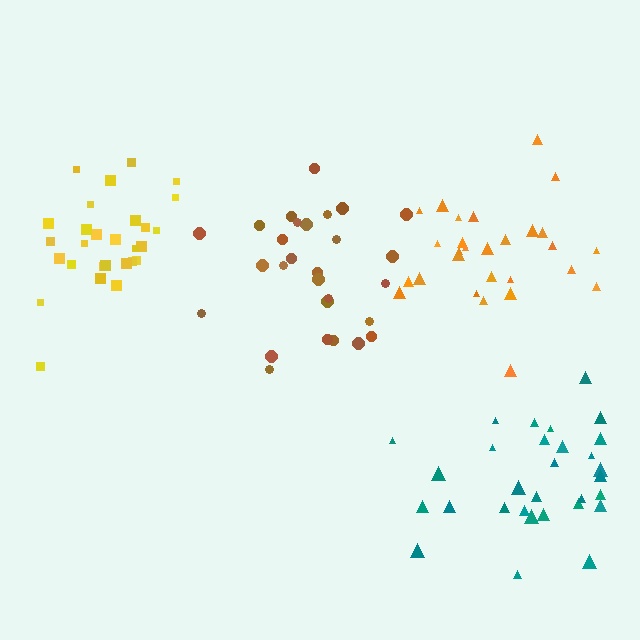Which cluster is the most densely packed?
Yellow.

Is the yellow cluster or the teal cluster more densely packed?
Yellow.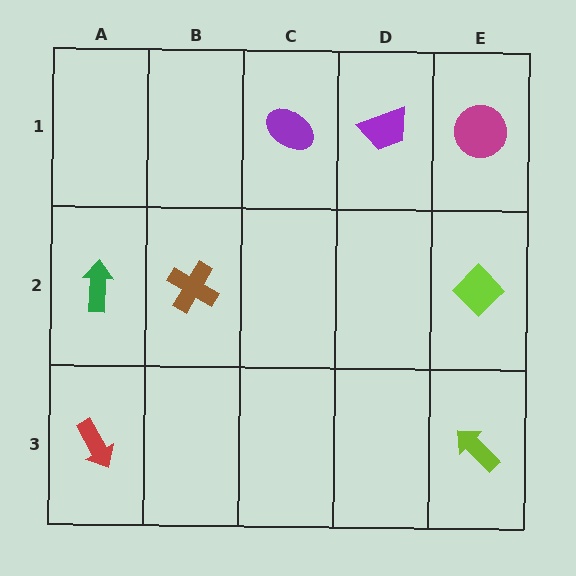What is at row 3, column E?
A lime arrow.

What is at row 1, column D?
A purple trapezoid.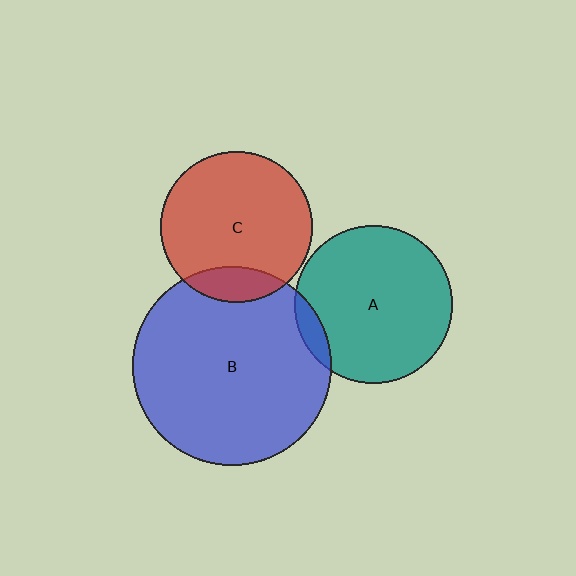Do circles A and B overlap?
Yes.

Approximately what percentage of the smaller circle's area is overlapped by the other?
Approximately 10%.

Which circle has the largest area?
Circle B (blue).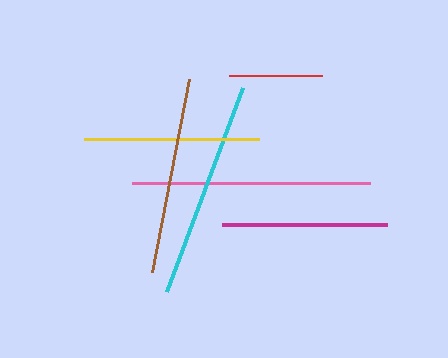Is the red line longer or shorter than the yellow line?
The yellow line is longer than the red line.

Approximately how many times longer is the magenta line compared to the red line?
The magenta line is approximately 1.8 times the length of the red line.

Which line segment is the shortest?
The red line is the shortest at approximately 93 pixels.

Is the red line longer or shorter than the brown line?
The brown line is longer than the red line.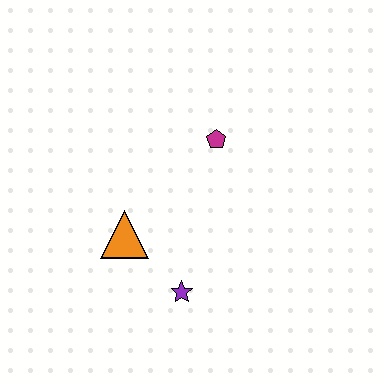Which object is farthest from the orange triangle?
The magenta pentagon is farthest from the orange triangle.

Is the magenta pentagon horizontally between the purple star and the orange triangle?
No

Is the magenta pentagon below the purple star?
No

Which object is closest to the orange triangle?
The purple star is closest to the orange triangle.